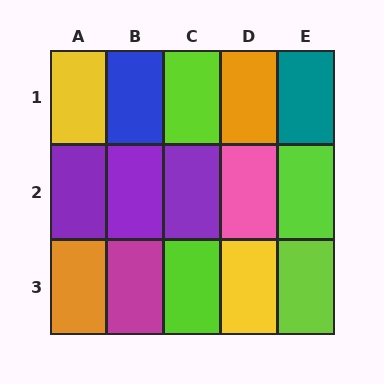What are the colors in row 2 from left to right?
Purple, purple, purple, pink, lime.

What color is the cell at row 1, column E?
Teal.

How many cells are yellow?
2 cells are yellow.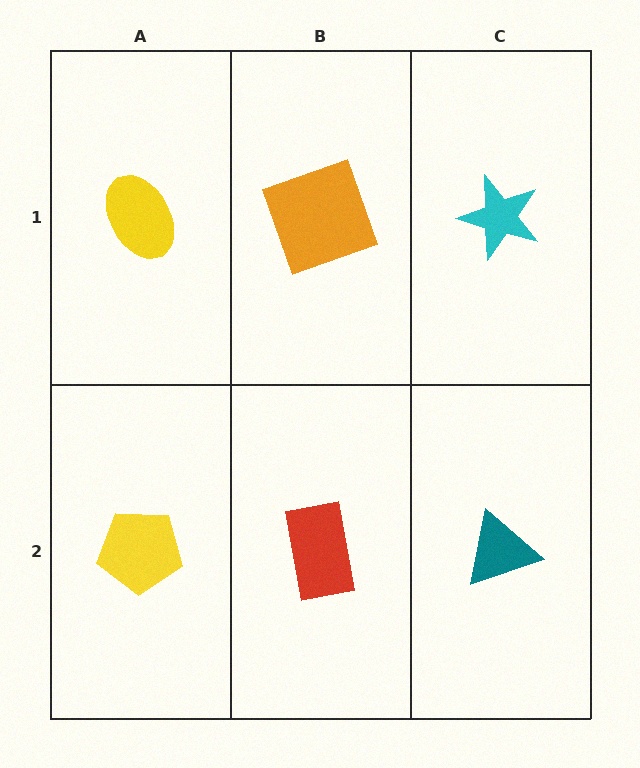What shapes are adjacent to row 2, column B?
An orange square (row 1, column B), a yellow pentagon (row 2, column A), a teal triangle (row 2, column C).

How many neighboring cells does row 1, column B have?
3.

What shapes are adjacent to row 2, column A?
A yellow ellipse (row 1, column A), a red rectangle (row 2, column B).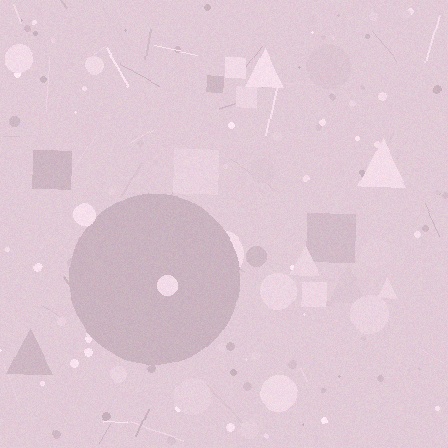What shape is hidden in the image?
A circle is hidden in the image.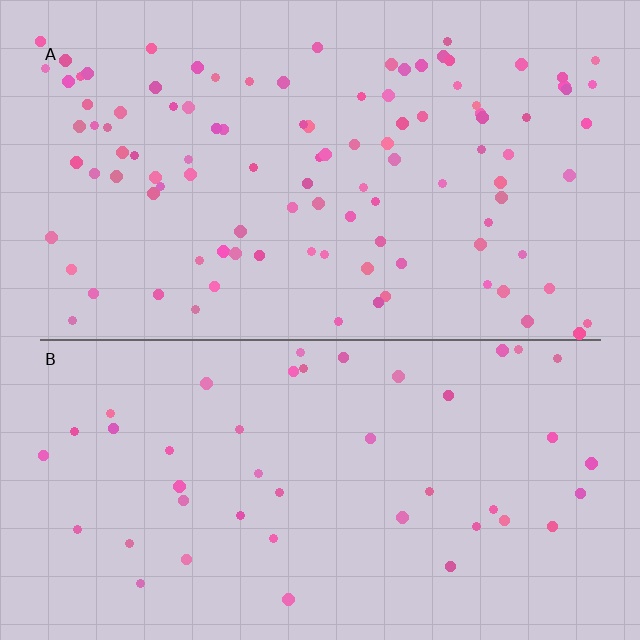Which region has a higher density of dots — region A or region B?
A (the top).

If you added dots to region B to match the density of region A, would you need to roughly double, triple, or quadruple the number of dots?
Approximately double.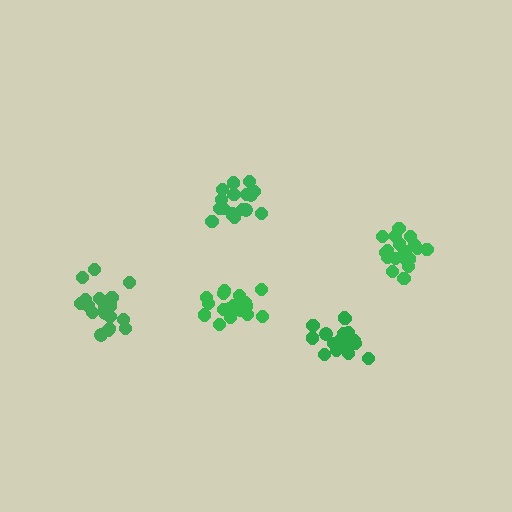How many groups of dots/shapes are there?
There are 5 groups.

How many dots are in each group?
Group 1: 17 dots, Group 2: 19 dots, Group 3: 18 dots, Group 4: 20 dots, Group 5: 18 dots (92 total).